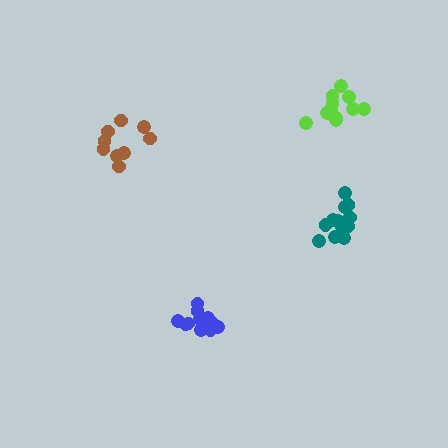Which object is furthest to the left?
The brown cluster is leftmost.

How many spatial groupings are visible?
There are 4 spatial groupings.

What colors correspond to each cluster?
The clusters are colored: teal, blue, brown, lime.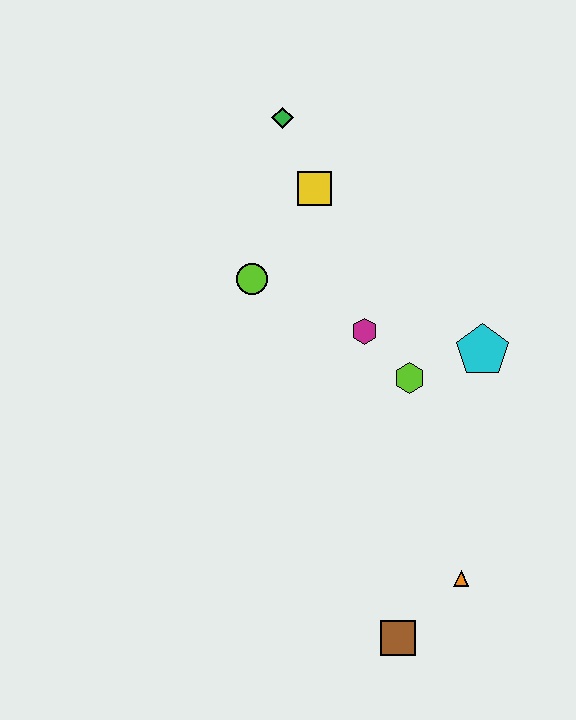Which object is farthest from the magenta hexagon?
The brown square is farthest from the magenta hexagon.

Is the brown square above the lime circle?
No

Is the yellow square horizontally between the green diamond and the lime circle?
No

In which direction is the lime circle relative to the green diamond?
The lime circle is below the green diamond.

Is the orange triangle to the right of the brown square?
Yes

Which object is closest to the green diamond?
The yellow square is closest to the green diamond.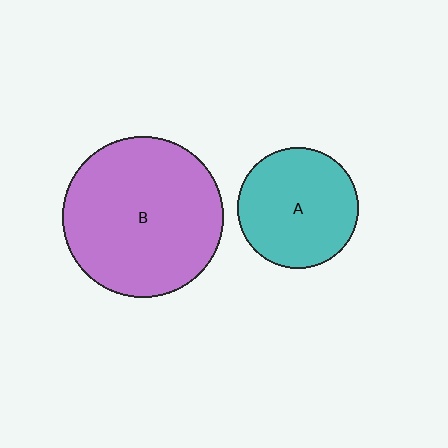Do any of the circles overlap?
No, none of the circles overlap.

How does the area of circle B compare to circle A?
Approximately 1.8 times.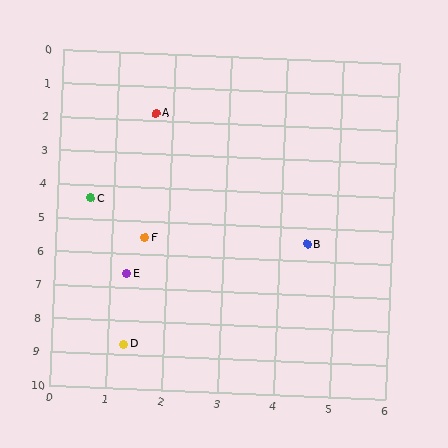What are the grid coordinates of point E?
Point E is at approximately (1.3, 6.6).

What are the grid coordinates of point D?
Point D is at approximately (1.3, 8.7).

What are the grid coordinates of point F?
Point F is at approximately (1.6, 5.5).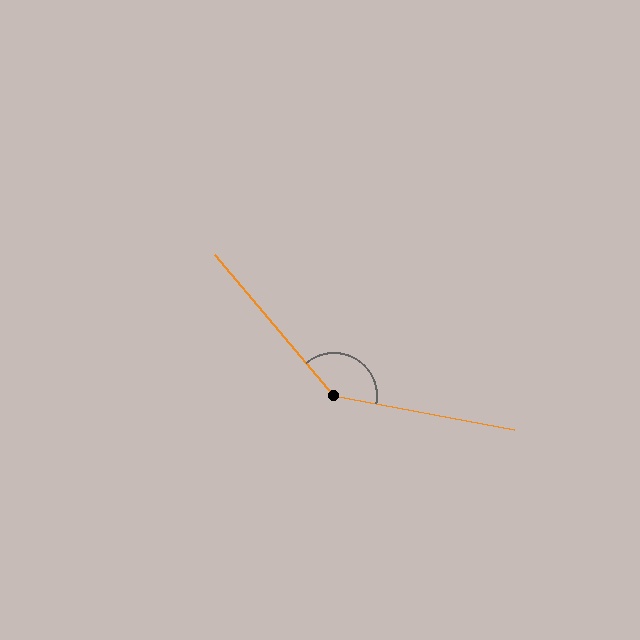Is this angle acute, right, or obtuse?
It is obtuse.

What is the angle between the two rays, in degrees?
Approximately 141 degrees.